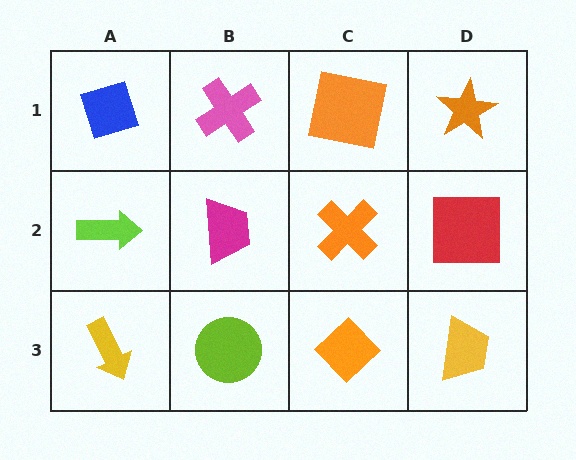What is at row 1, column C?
An orange square.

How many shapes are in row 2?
4 shapes.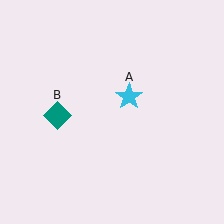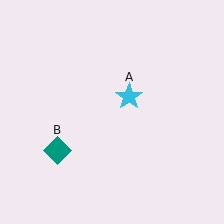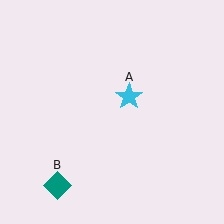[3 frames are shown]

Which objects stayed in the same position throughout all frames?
Cyan star (object A) remained stationary.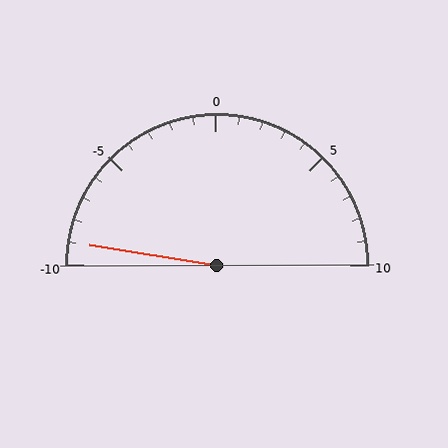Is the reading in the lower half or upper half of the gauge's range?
The reading is in the lower half of the range (-10 to 10).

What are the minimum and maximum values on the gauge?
The gauge ranges from -10 to 10.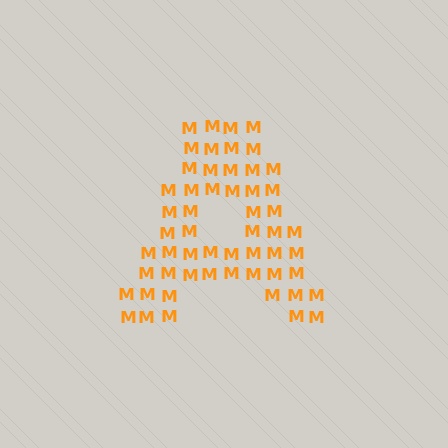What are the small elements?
The small elements are letter M's.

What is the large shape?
The large shape is the letter A.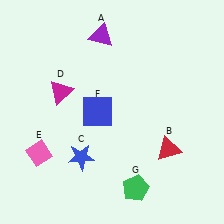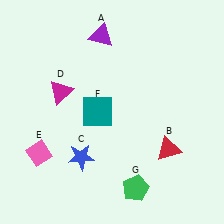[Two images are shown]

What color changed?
The square (F) changed from blue in Image 1 to teal in Image 2.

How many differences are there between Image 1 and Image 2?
There is 1 difference between the two images.